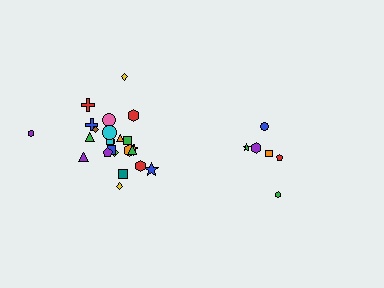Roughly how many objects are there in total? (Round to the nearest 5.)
Roughly 30 objects in total.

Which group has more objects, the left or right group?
The left group.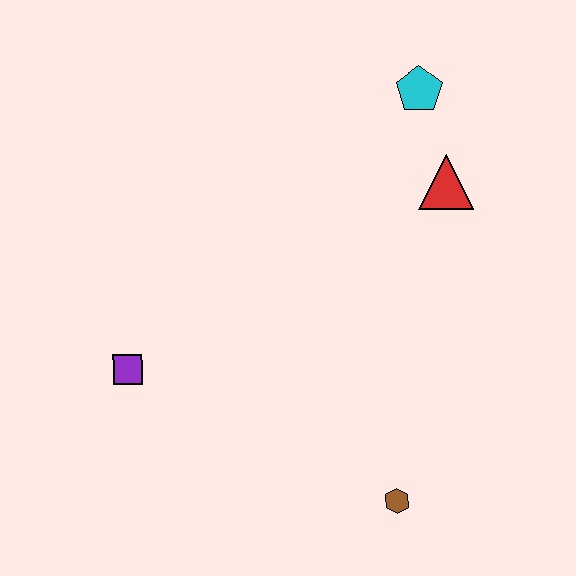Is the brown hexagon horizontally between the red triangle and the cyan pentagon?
No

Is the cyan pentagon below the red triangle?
No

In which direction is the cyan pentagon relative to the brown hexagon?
The cyan pentagon is above the brown hexagon.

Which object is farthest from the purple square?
The cyan pentagon is farthest from the purple square.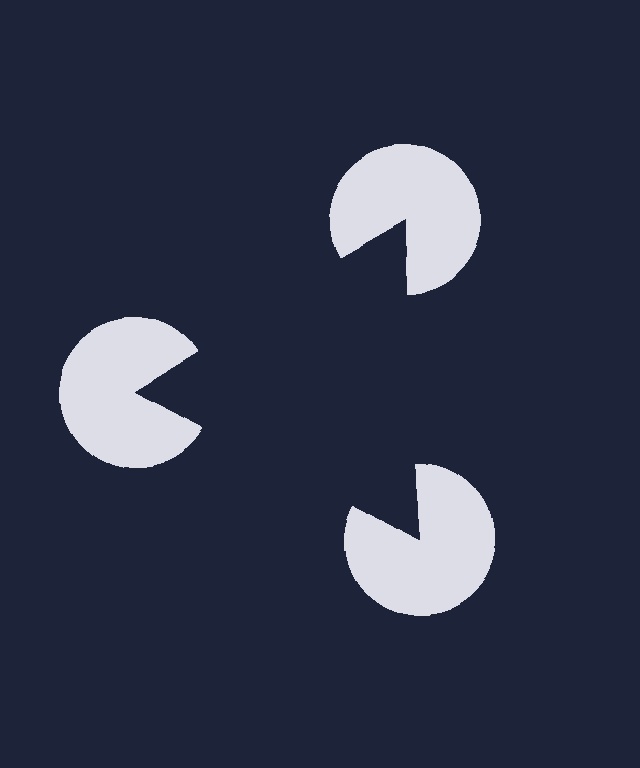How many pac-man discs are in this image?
There are 3 — one at each vertex of the illusory triangle.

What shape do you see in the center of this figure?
An illusory triangle — its edges are inferred from the aligned wedge cuts in the pac-man discs, not physically drawn.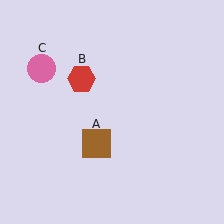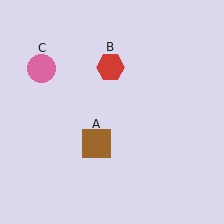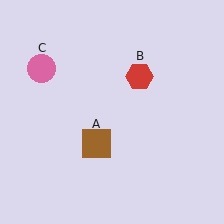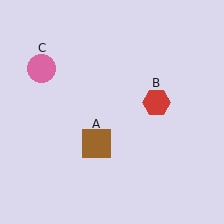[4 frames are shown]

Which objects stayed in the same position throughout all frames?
Brown square (object A) and pink circle (object C) remained stationary.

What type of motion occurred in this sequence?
The red hexagon (object B) rotated clockwise around the center of the scene.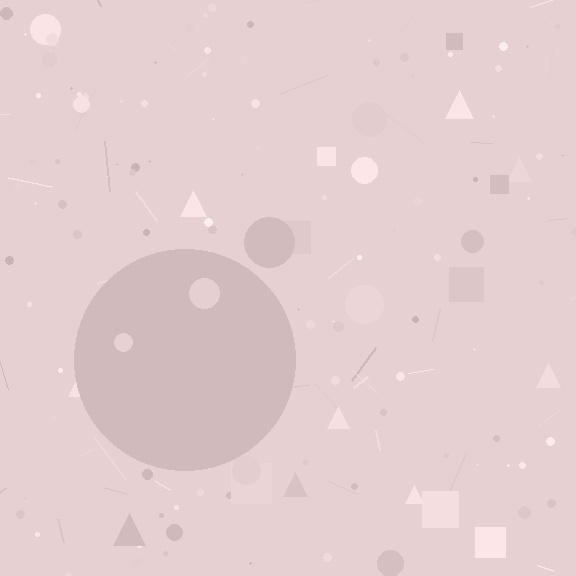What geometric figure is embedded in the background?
A circle is embedded in the background.